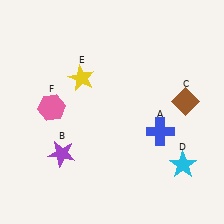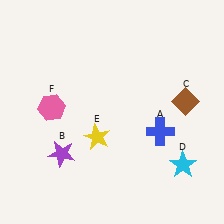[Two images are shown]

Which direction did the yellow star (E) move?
The yellow star (E) moved down.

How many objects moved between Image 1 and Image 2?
1 object moved between the two images.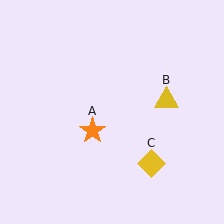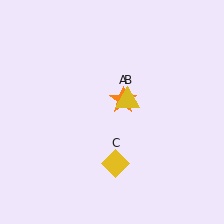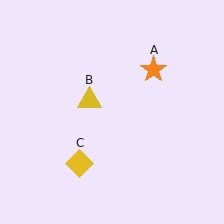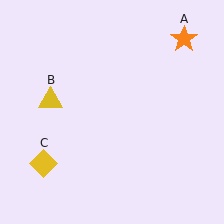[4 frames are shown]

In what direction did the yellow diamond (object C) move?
The yellow diamond (object C) moved left.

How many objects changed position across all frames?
3 objects changed position: orange star (object A), yellow triangle (object B), yellow diamond (object C).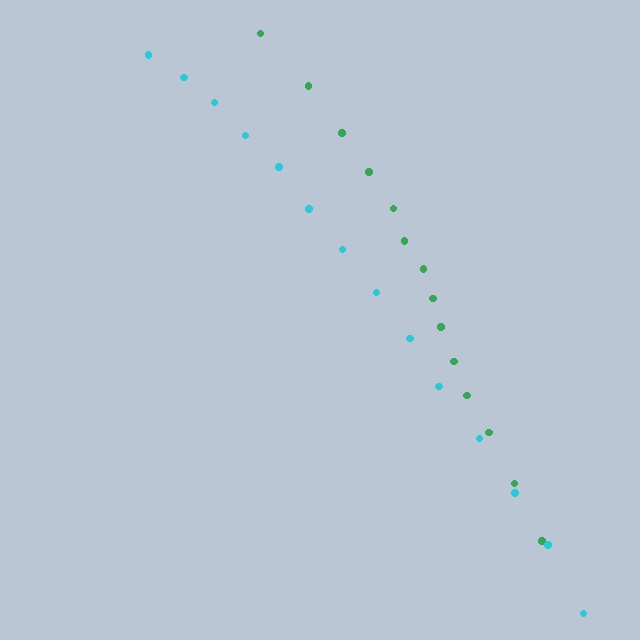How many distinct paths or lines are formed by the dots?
There are 2 distinct paths.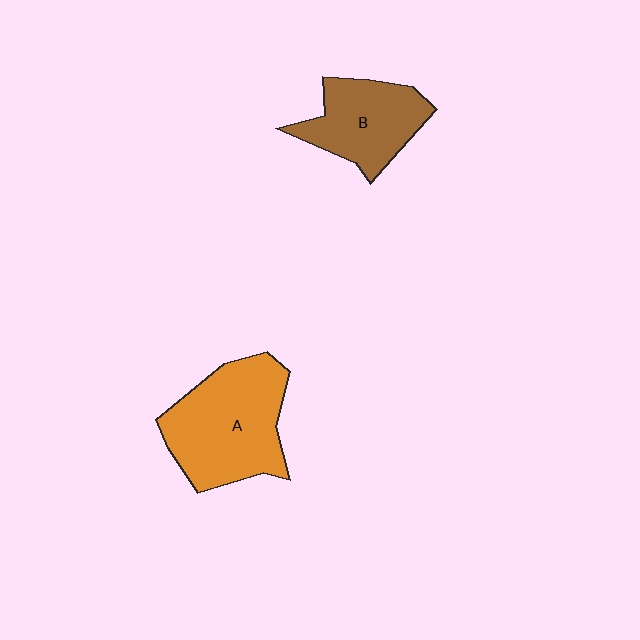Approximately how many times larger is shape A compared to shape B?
Approximately 1.5 times.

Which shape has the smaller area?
Shape B (brown).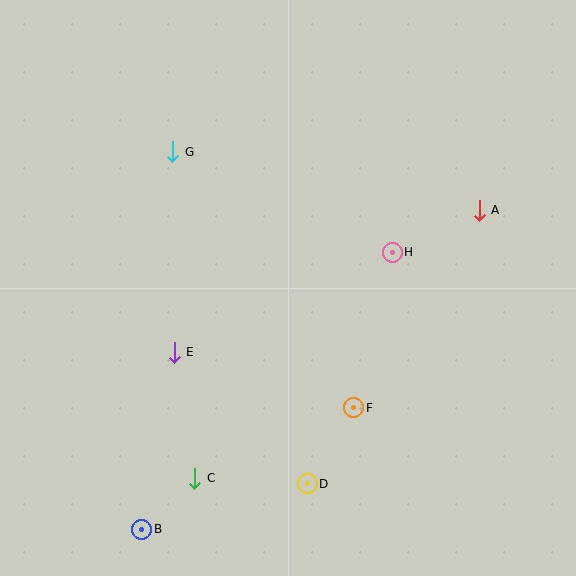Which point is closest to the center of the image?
Point H at (392, 252) is closest to the center.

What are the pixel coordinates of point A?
Point A is at (479, 210).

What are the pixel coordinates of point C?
Point C is at (195, 479).